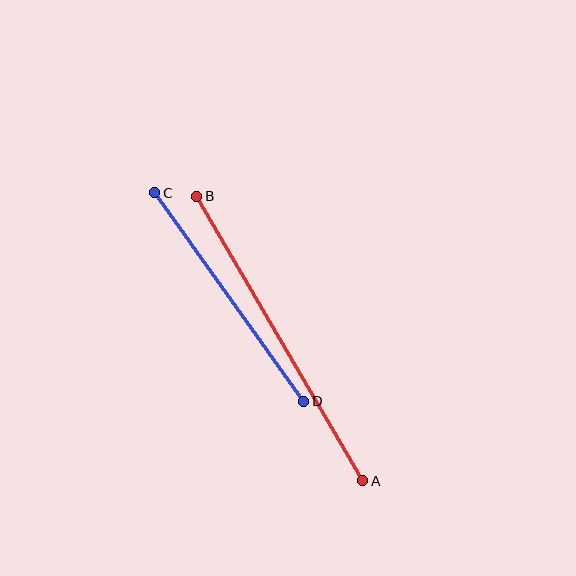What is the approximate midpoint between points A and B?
The midpoint is at approximately (280, 339) pixels.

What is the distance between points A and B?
The distance is approximately 329 pixels.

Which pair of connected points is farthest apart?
Points A and B are farthest apart.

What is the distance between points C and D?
The distance is approximately 256 pixels.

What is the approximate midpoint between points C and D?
The midpoint is at approximately (229, 297) pixels.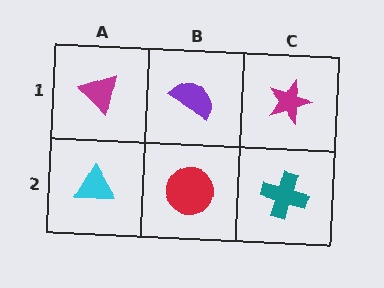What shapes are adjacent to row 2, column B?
A purple semicircle (row 1, column B), a cyan triangle (row 2, column A), a teal cross (row 2, column C).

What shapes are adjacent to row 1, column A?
A cyan triangle (row 2, column A), a purple semicircle (row 1, column B).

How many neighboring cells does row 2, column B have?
3.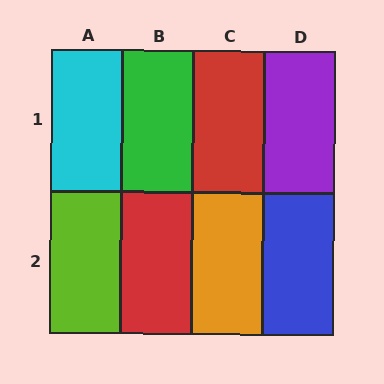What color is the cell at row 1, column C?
Red.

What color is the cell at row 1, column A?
Cyan.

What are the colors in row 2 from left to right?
Lime, red, orange, blue.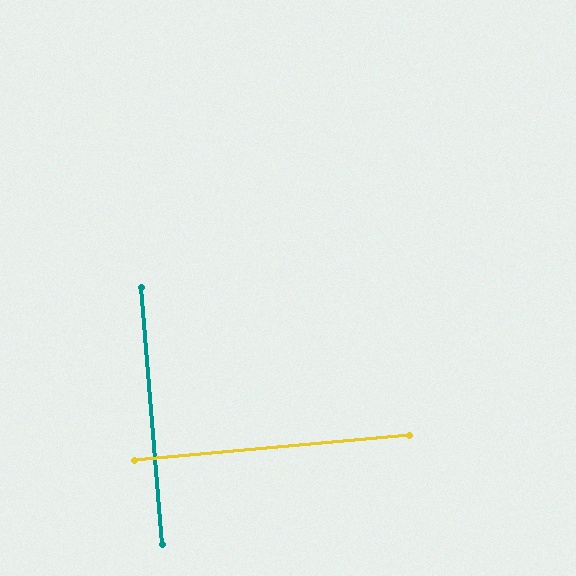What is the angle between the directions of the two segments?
Approximately 89 degrees.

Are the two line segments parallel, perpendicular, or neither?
Perpendicular — they meet at approximately 89°.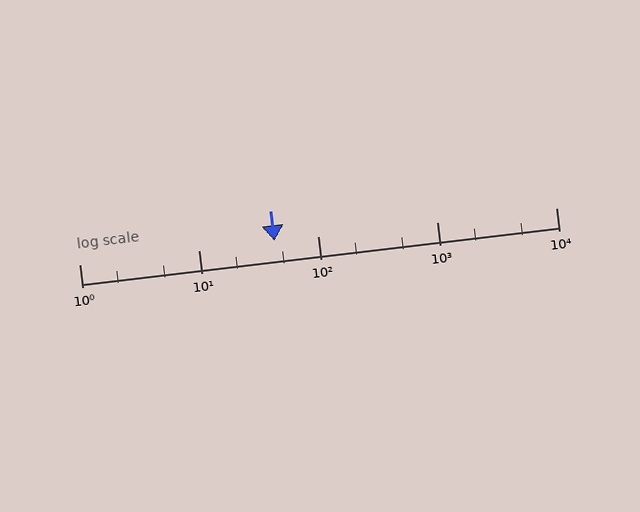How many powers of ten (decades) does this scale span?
The scale spans 4 decades, from 1 to 10000.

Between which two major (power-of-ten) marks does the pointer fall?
The pointer is between 10 and 100.